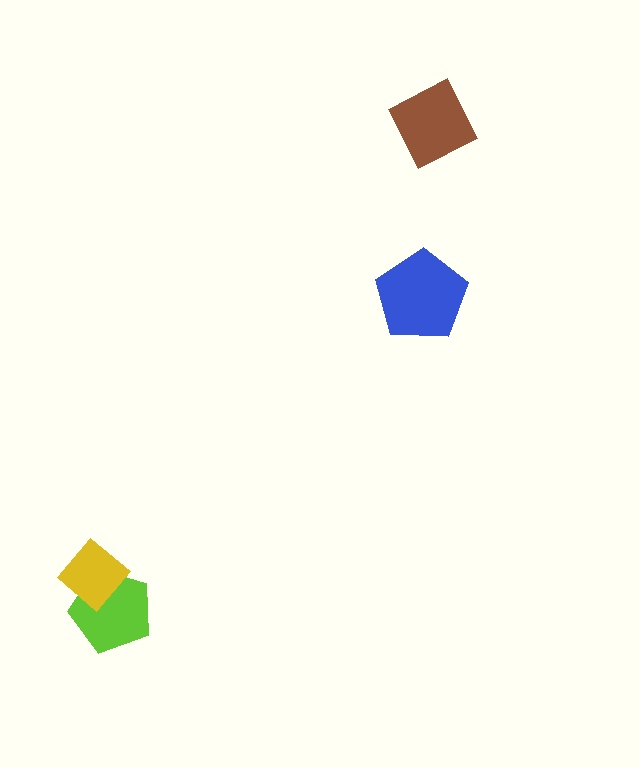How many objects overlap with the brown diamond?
0 objects overlap with the brown diamond.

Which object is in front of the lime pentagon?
The yellow diamond is in front of the lime pentagon.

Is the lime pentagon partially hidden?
Yes, it is partially covered by another shape.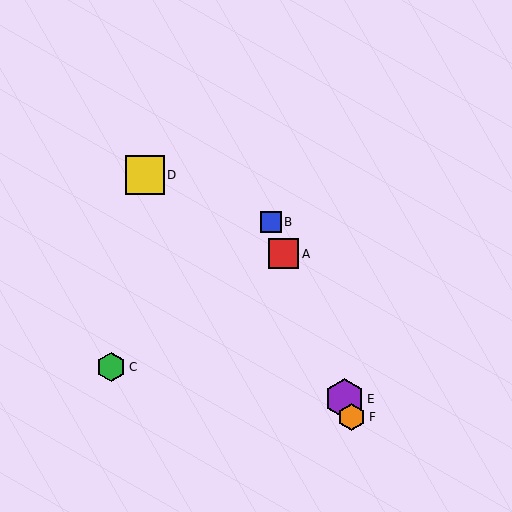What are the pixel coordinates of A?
Object A is at (284, 254).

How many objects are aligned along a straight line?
4 objects (A, B, E, F) are aligned along a straight line.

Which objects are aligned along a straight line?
Objects A, B, E, F are aligned along a straight line.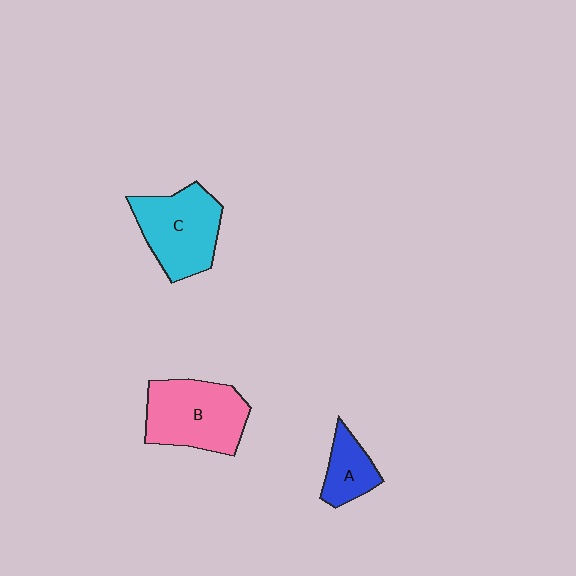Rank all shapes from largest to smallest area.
From largest to smallest: B (pink), C (cyan), A (blue).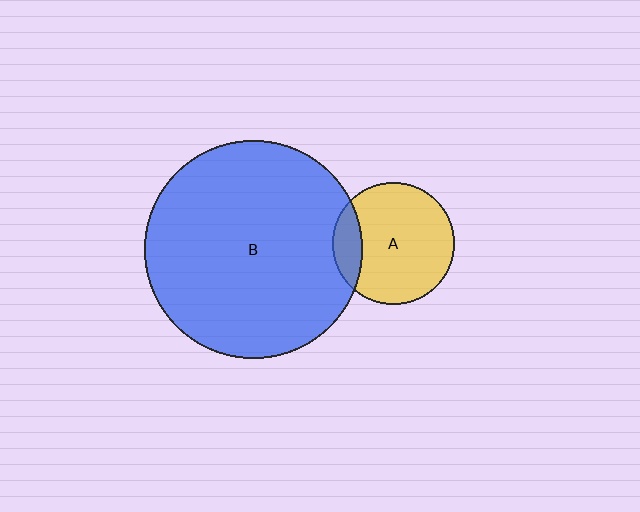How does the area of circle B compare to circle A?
Approximately 3.1 times.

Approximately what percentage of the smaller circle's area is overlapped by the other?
Approximately 15%.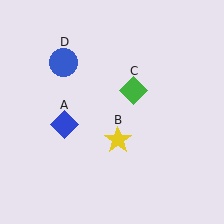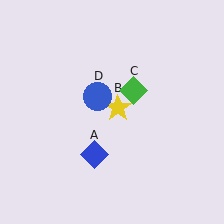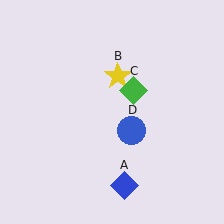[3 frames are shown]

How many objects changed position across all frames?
3 objects changed position: blue diamond (object A), yellow star (object B), blue circle (object D).